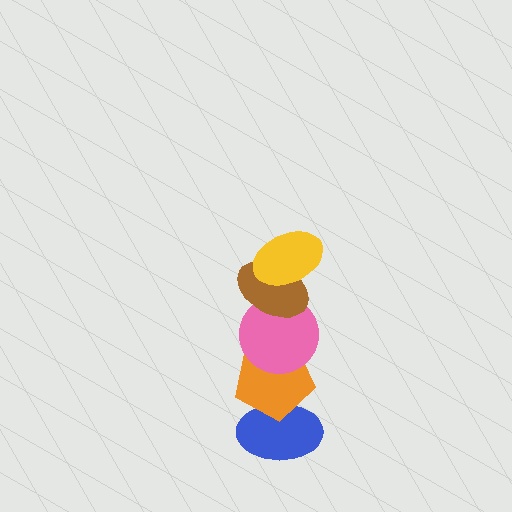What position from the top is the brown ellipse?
The brown ellipse is 2nd from the top.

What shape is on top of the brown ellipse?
The yellow ellipse is on top of the brown ellipse.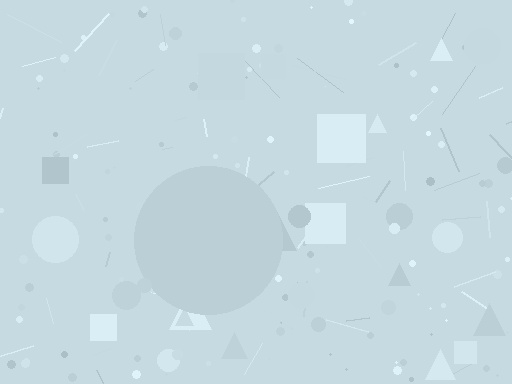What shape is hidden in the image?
A circle is hidden in the image.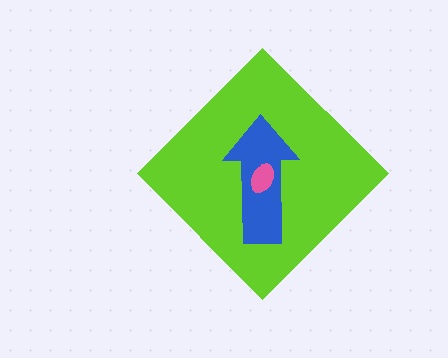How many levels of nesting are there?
3.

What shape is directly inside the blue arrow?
The pink ellipse.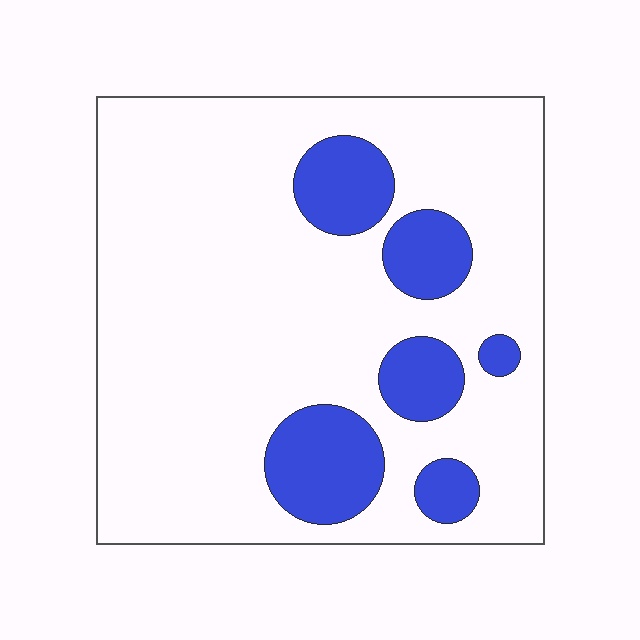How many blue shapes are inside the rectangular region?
6.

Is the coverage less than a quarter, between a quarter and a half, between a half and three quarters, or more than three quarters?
Less than a quarter.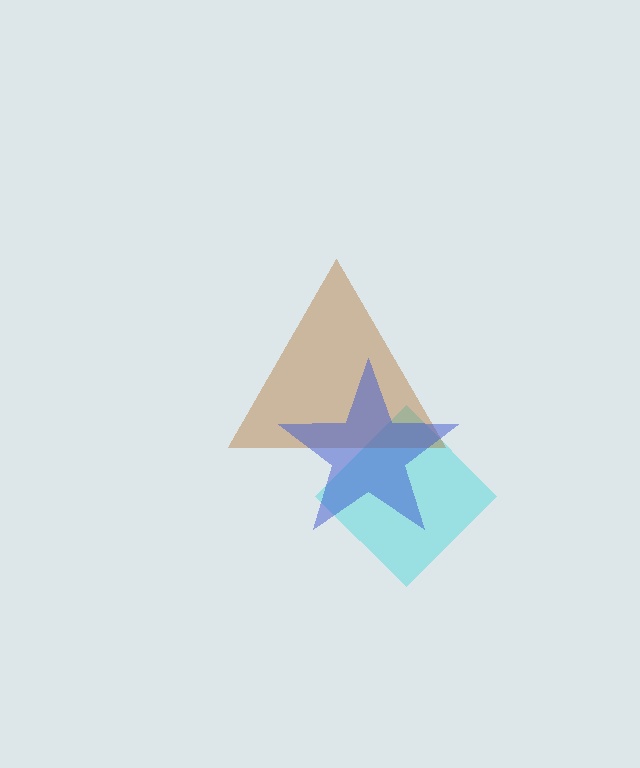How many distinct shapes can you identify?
There are 3 distinct shapes: a cyan diamond, a brown triangle, a blue star.